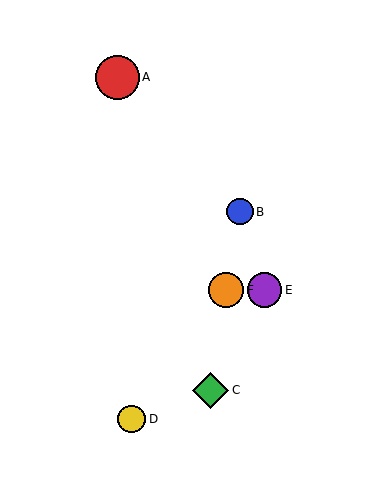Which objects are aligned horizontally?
Objects E, F are aligned horizontally.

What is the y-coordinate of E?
Object E is at y≈290.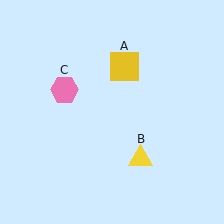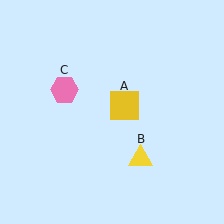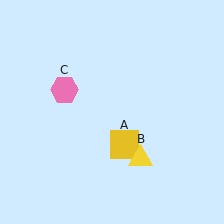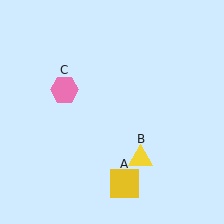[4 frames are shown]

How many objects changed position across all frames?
1 object changed position: yellow square (object A).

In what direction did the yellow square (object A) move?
The yellow square (object A) moved down.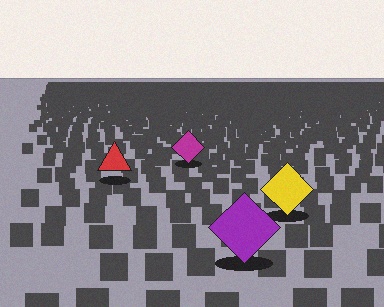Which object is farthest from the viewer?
The magenta diamond is farthest from the viewer. It appears smaller and the ground texture around it is denser.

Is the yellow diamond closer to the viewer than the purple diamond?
No. The purple diamond is closer — you can tell from the texture gradient: the ground texture is coarser near it.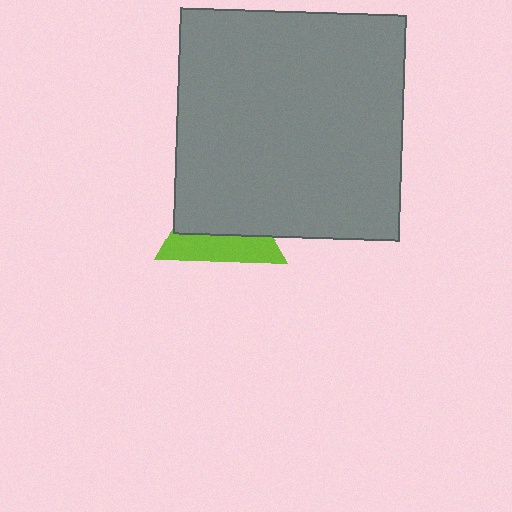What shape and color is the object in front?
The object in front is a gray square.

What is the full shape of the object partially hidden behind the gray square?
The partially hidden object is a lime triangle.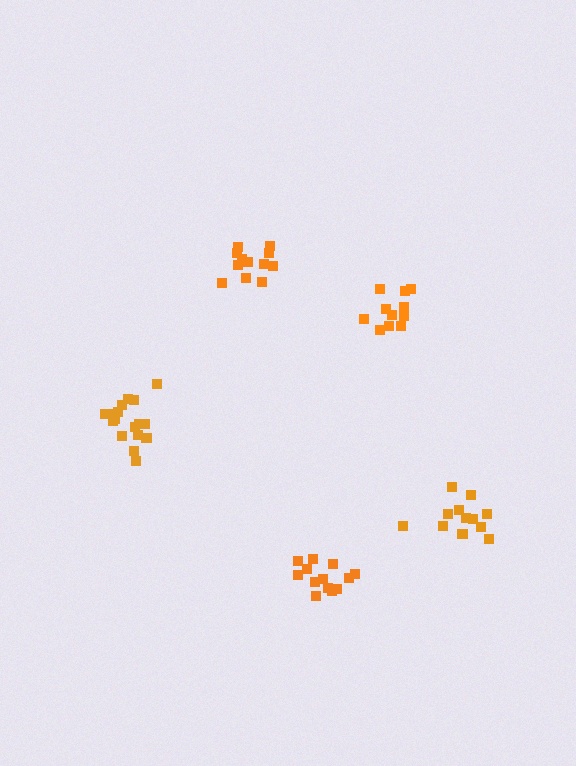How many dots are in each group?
Group 1: 13 dots, Group 2: 17 dots, Group 3: 12 dots, Group 4: 12 dots, Group 5: 11 dots (65 total).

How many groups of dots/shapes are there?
There are 5 groups.